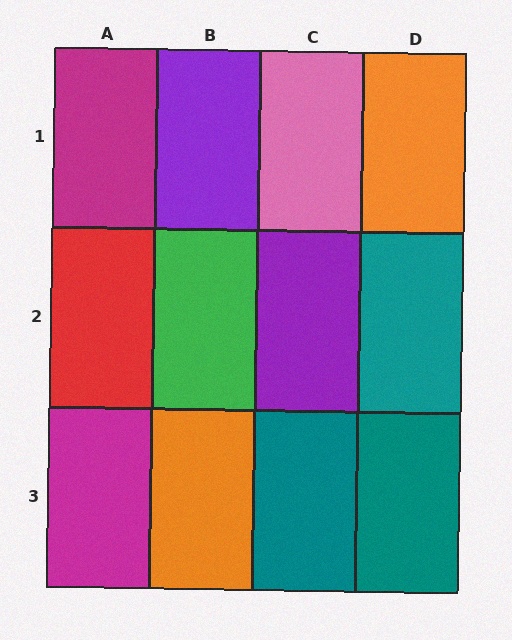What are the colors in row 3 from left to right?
Magenta, orange, teal, teal.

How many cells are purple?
2 cells are purple.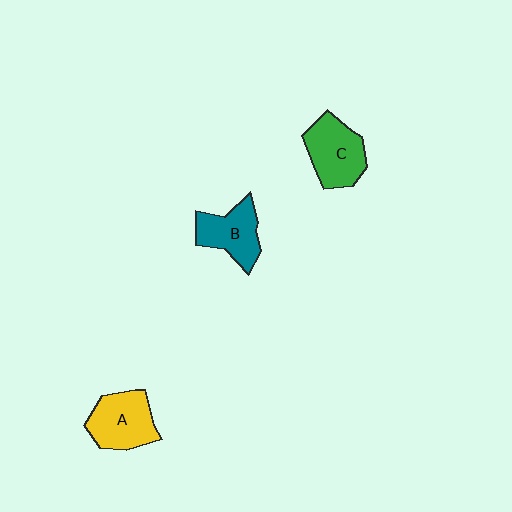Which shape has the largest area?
Shape C (green).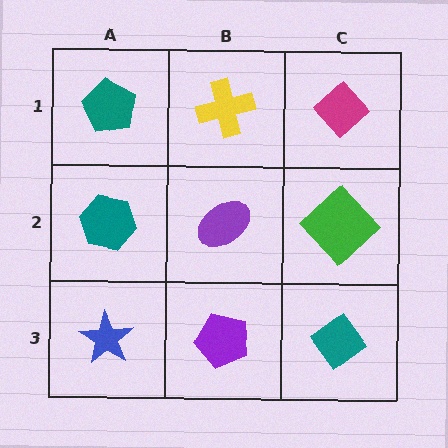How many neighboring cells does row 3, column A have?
2.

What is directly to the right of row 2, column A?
A purple ellipse.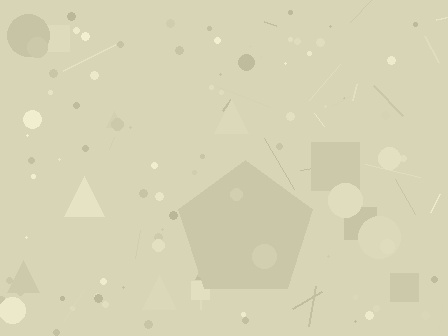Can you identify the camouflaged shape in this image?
The camouflaged shape is a pentagon.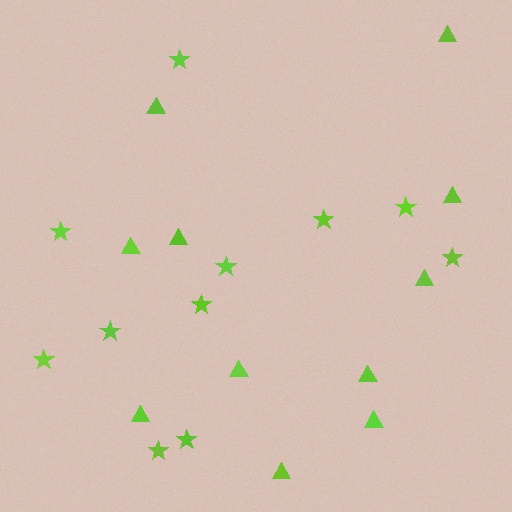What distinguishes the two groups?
There are 2 groups: one group of triangles (11) and one group of stars (11).